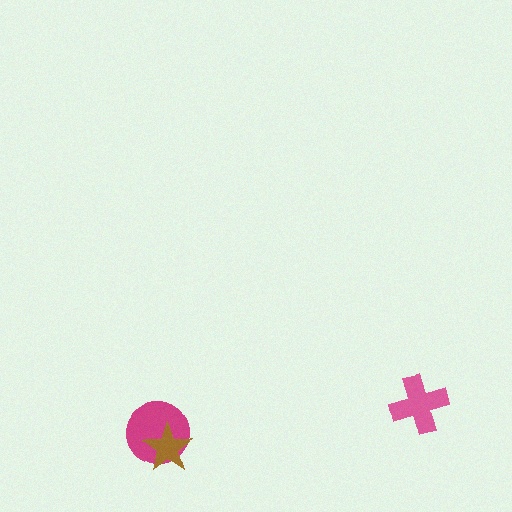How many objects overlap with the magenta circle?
1 object overlaps with the magenta circle.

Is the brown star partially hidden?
No, no other shape covers it.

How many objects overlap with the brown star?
1 object overlaps with the brown star.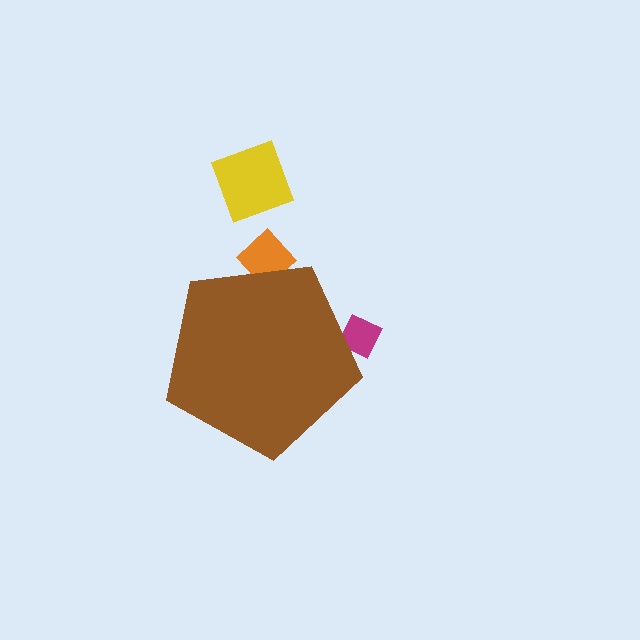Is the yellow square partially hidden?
No, the yellow square is fully visible.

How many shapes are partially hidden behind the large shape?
2 shapes are partially hidden.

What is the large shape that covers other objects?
A brown pentagon.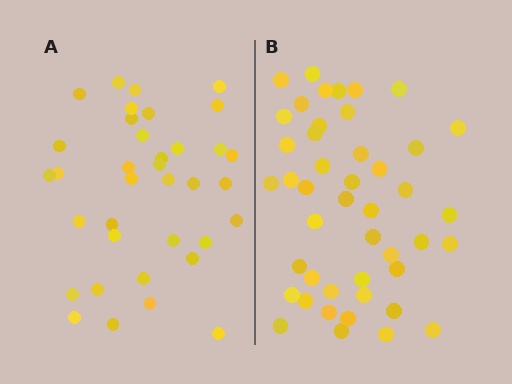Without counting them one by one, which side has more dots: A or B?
Region B (the right region) has more dots.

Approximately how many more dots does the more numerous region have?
Region B has roughly 8 or so more dots than region A.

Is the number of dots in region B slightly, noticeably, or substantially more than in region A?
Region B has noticeably more, but not dramatically so. The ratio is roughly 1.2 to 1.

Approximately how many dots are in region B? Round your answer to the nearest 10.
About 40 dots. (The exact count is 45, which rounds to 40.)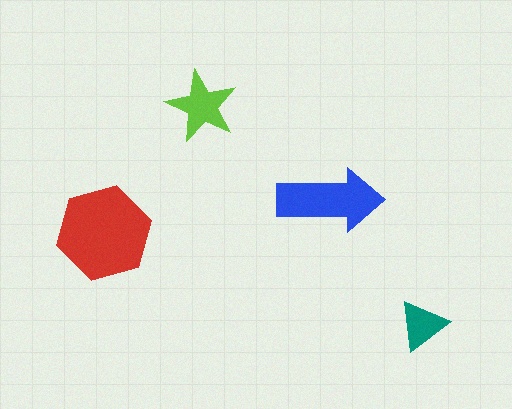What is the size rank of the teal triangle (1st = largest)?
4th.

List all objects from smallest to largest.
The teal triangle, the lime star, the blue arrow, the red hexagon.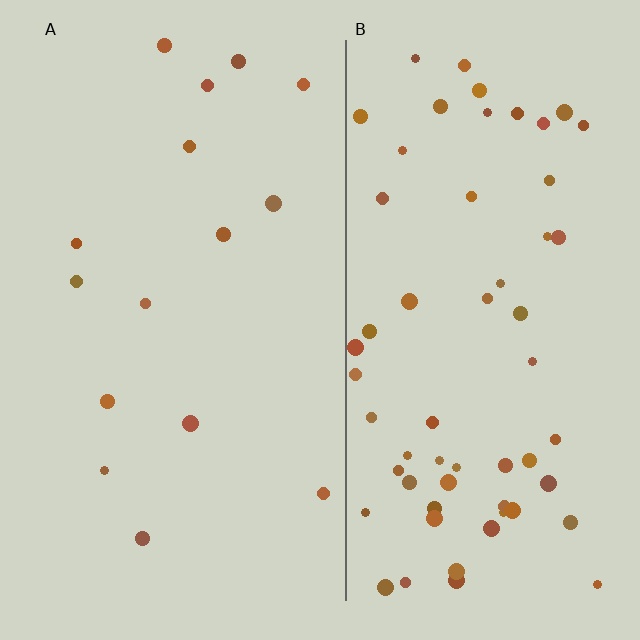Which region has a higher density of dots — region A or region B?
B (the right).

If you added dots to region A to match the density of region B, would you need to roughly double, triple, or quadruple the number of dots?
Approximately quadruple.